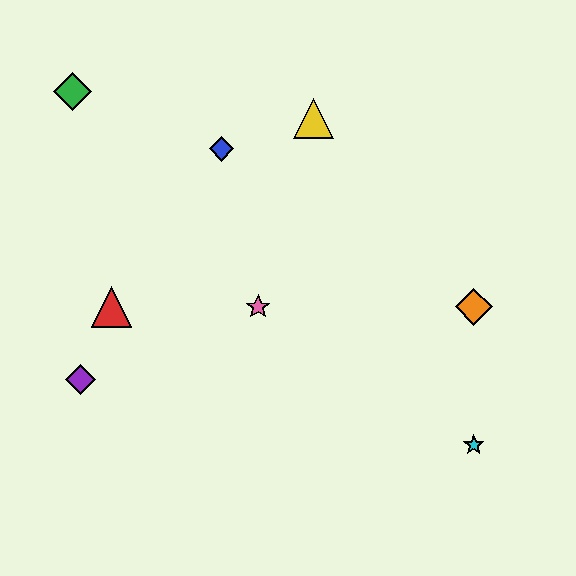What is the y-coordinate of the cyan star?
The cyan star is at y≈445.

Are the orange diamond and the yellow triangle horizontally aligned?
No, the orange diamond is at y≈307 and the yellow triangle is at y≈118.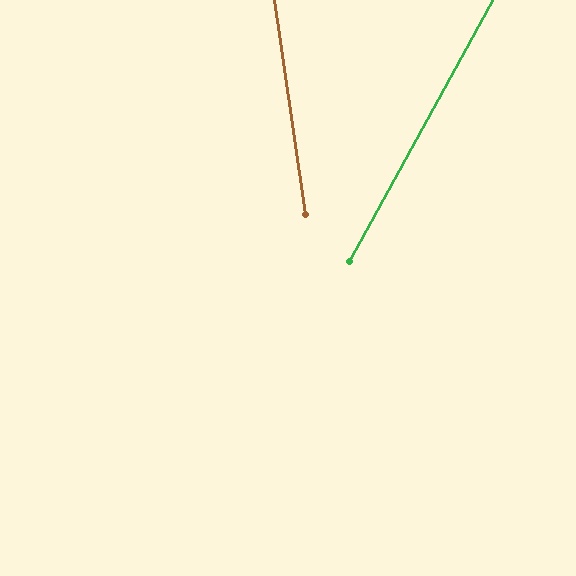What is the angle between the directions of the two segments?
Approximately 37 degrees.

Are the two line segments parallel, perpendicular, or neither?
Neither parallel nor perpendicular — they differ by about 37°.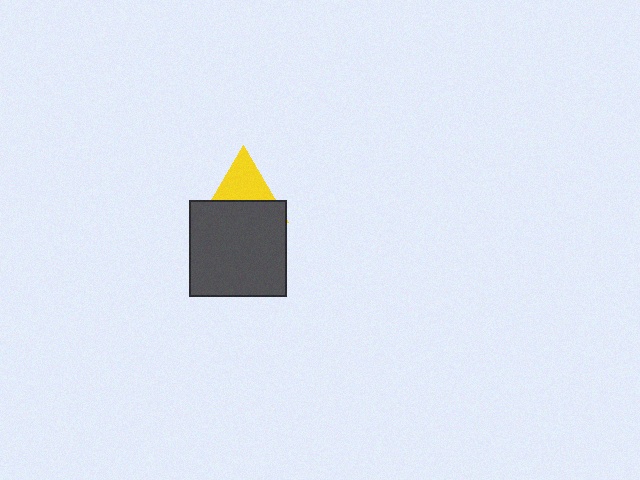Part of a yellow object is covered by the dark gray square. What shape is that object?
It is a triangle.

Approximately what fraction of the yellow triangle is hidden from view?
Roughly 51% of the yellow triangle is hidden behind the dark gray square.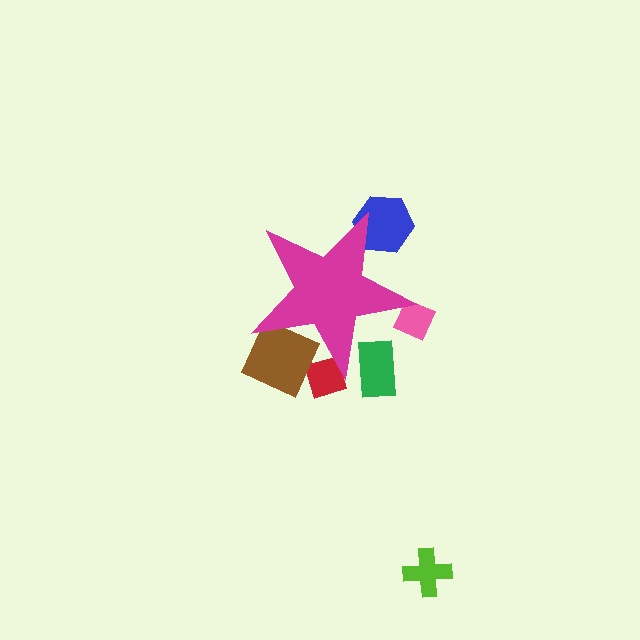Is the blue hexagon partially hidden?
Yes, the blue hexagon is partially hidden behind the magenta star.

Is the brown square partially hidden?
Yes, the brown square is partially hidden behind the magenta star.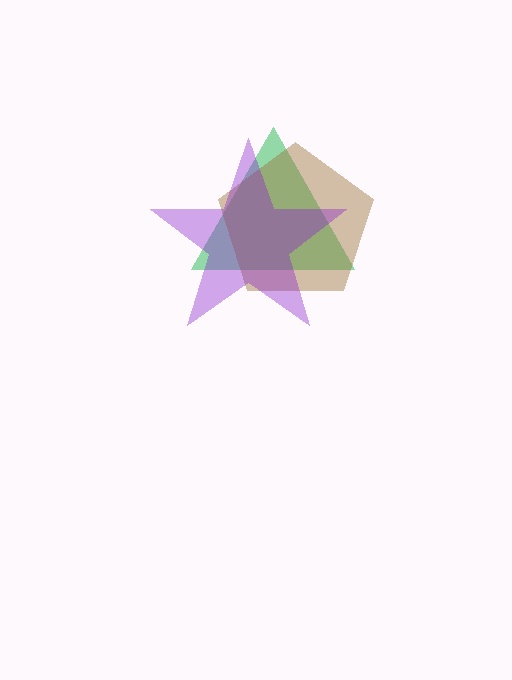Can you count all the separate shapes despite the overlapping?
Yes, there are 3 separate shapes.